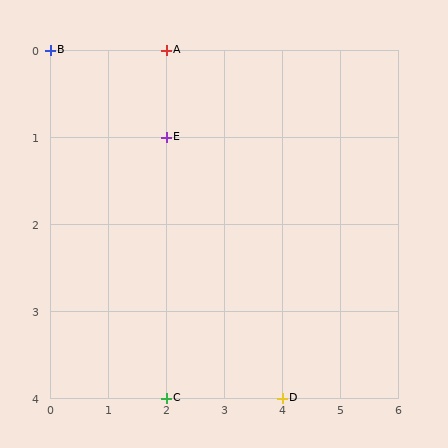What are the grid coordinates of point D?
Point D is at grid coordinates (4, 4).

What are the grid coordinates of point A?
Point A is at grid coordinates (2, 0).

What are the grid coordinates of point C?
Point C is at grid coordinates (2, 4).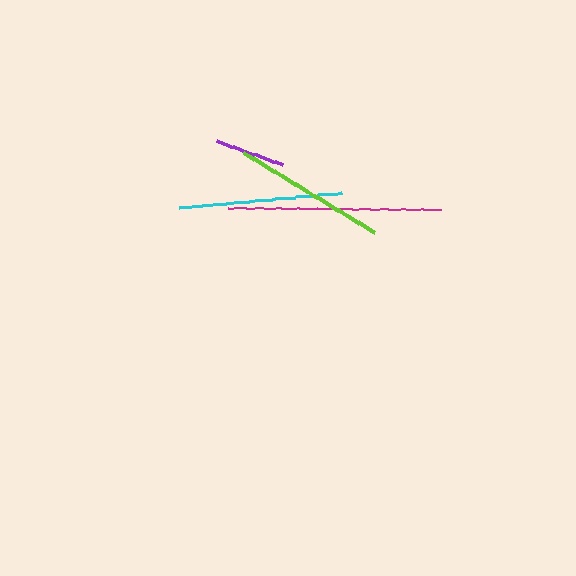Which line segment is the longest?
The magenta line is the longest at approximately 213 pixels.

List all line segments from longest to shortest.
From longest to shortest: magenta, cyan, lime, purple.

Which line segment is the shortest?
The purple line is the shortest at approximately 70 pixels.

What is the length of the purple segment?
The purple segment is approximately 70 pixels long.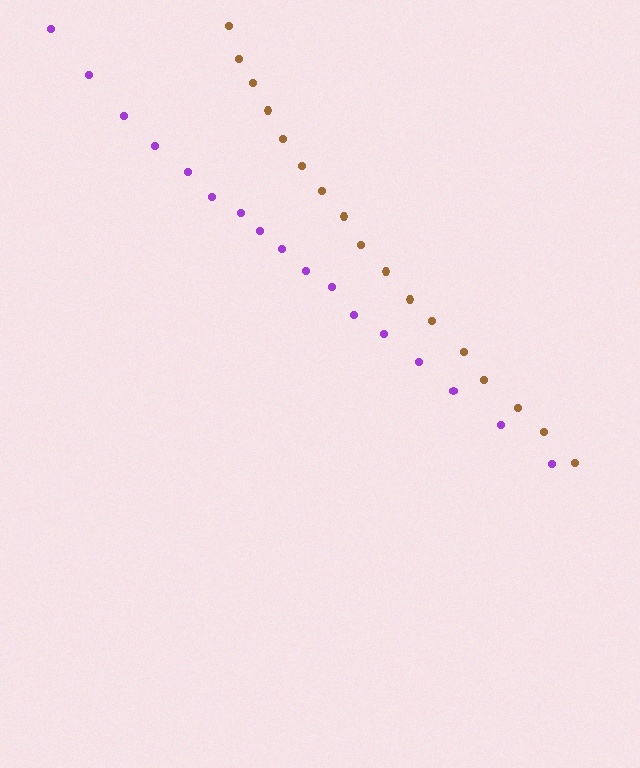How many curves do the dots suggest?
There are 2 distinct paths.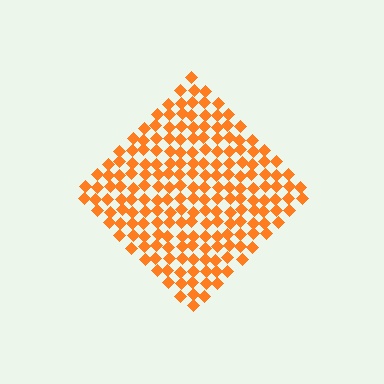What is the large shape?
The large shape is a diamond.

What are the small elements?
The small elements are diamonds.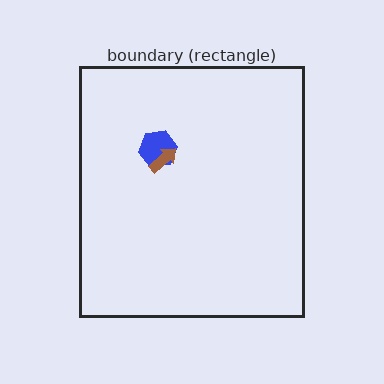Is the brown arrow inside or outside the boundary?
Inside.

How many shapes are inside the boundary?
2 inside, 0 outside.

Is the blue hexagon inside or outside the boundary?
Inside.